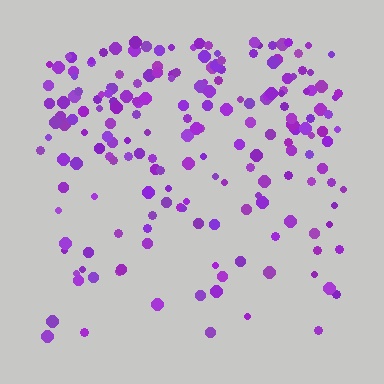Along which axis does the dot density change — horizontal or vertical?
Vertical.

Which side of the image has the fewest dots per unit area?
The bottom.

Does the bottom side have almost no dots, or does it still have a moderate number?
Still a moderate number, just noticeably fewer than the top.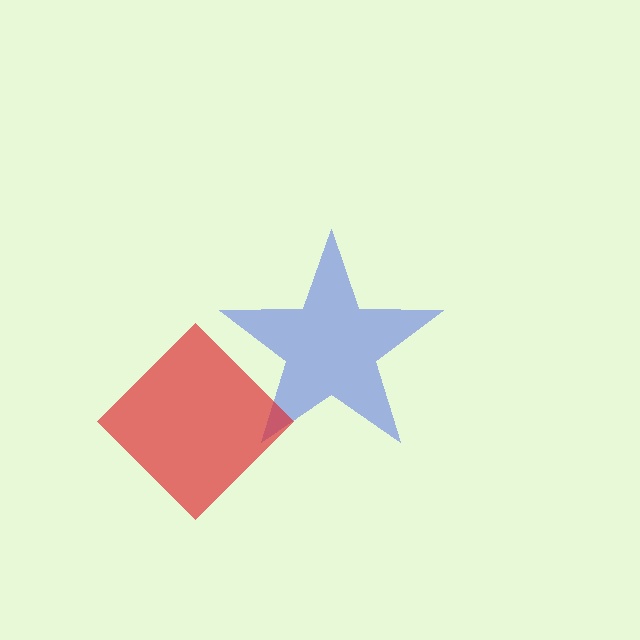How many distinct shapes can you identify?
There are 2 distinct shapes: a blue star, a red diamond.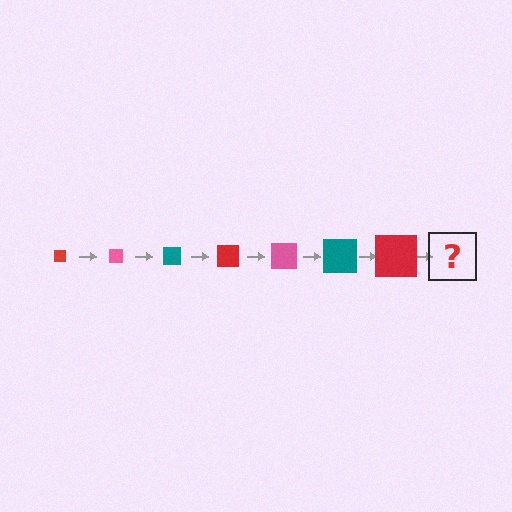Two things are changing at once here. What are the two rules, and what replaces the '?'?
The two rules are that the square grows larger each step and the color cycles through red, pink, and teal. The '?' should be a pink square, larger than the previous one.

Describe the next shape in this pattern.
It should be a pink square, larger than the previous one.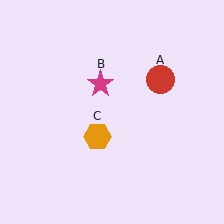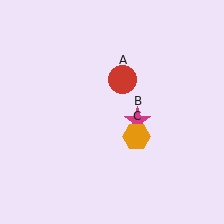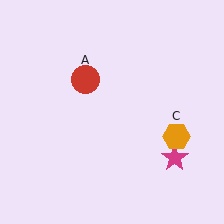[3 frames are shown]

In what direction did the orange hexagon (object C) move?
The orange hexagon (object C) moved right.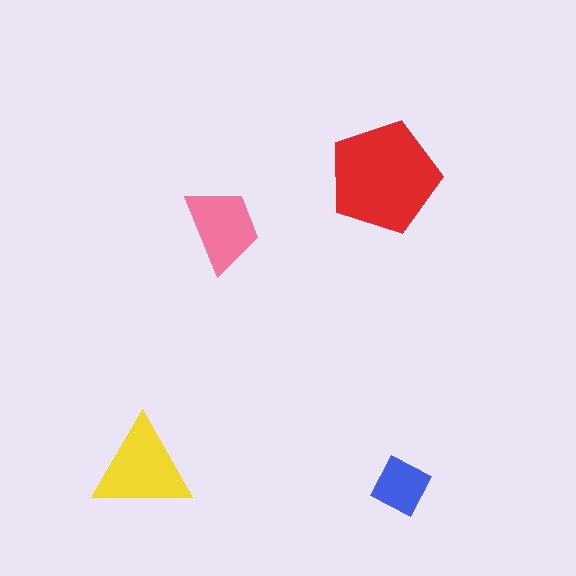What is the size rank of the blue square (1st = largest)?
4th.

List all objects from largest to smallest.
The red pentagon, the yellow triangle, the pink trapezoid, the blue square.